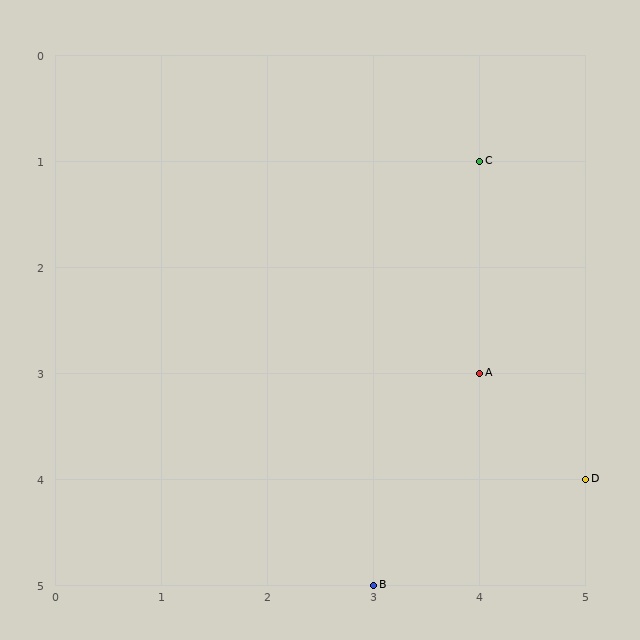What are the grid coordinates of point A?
Point A is at grid coordinates (4, 3).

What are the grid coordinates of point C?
Point C is at grid coordinates (4, 1).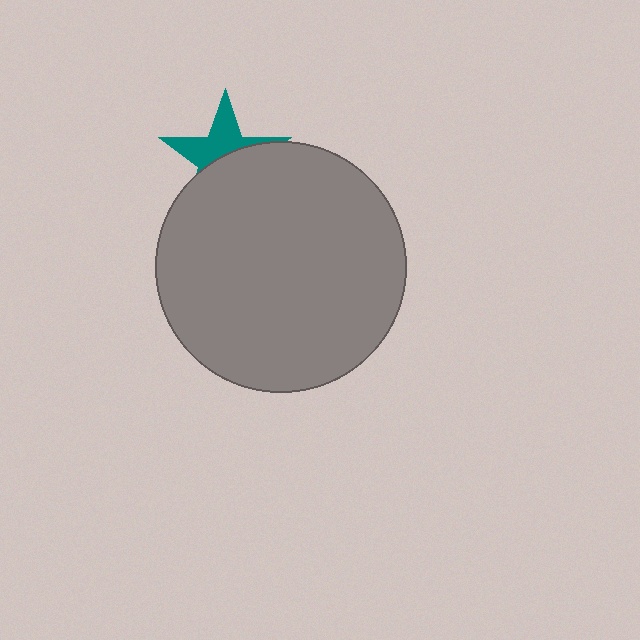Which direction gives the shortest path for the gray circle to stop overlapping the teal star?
Moving down gives the shortest separation.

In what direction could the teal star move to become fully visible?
The teal star could move up. That would shift it out from behind the gray circle entirely.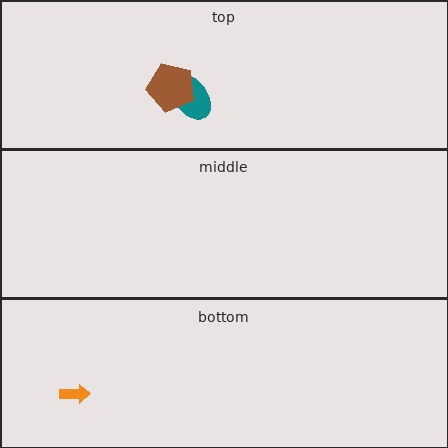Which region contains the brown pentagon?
The top region.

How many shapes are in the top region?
2.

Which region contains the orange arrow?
The bottom region.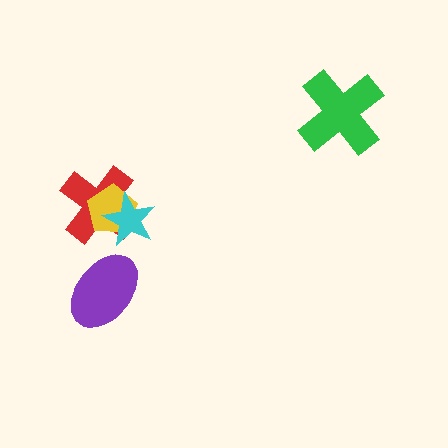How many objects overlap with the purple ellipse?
0 objects overlap with the purple ellipse.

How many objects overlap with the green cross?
0 objects overlap with the green cross.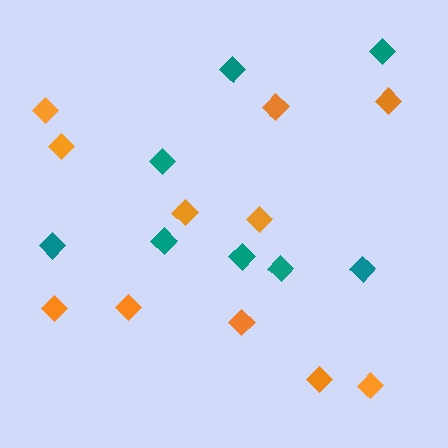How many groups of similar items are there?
There are 2 groups: one group of teal diamonds (8) and one group of orange diamonds (11).